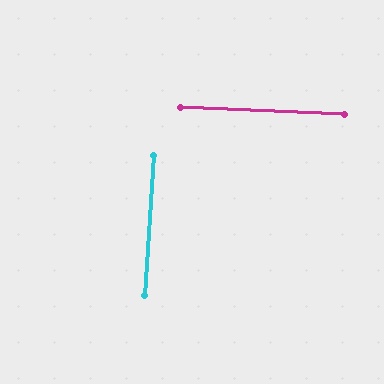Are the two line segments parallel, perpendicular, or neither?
Perpendicular — they meet at approximately 89°.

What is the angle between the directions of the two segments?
Approximately 89 degrees.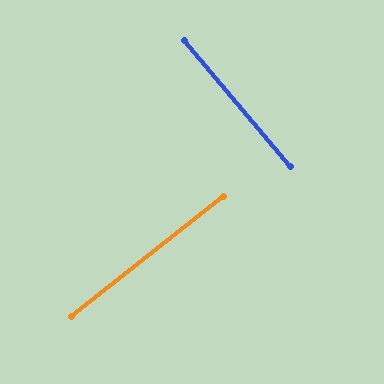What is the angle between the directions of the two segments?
Approximately 88 degrees.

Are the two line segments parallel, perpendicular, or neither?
Perpendicular — they meet at approximately 88°.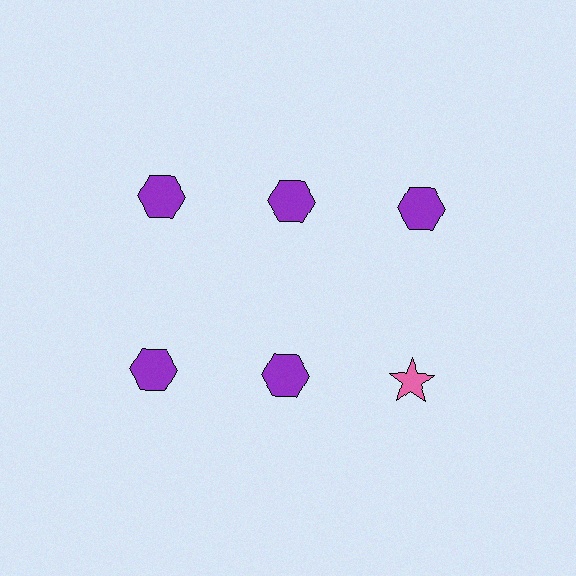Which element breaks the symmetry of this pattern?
The pink star in the second row, center column breaks the symmetry. All other shapes are purple hexagons.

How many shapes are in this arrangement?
There are 6 shapes arranged in a grid pattern.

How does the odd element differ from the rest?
It differs in both color (pink instead of purple) and shape (star instead of hexagon).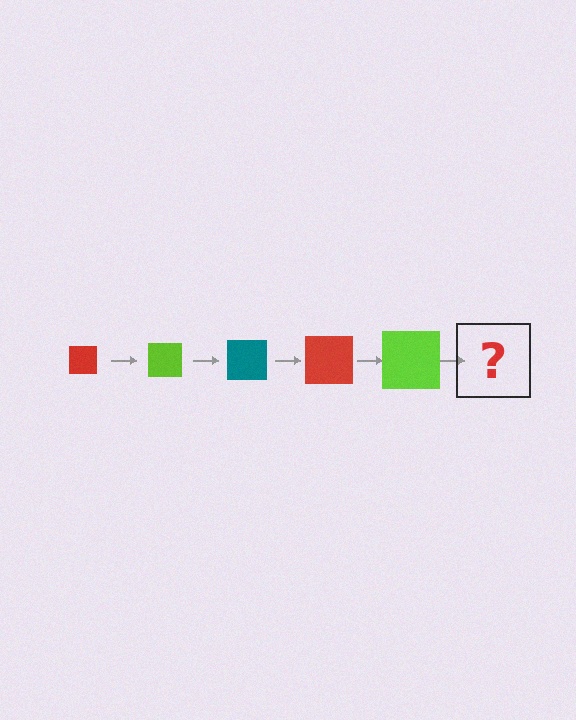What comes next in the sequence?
The next element should be a teal square, larger than the previous one.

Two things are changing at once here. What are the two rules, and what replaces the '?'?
The two rules are that the square grows larger each step and the color cycles through red, lime, and teal. The '?' should be a teal square, larger than the previous one.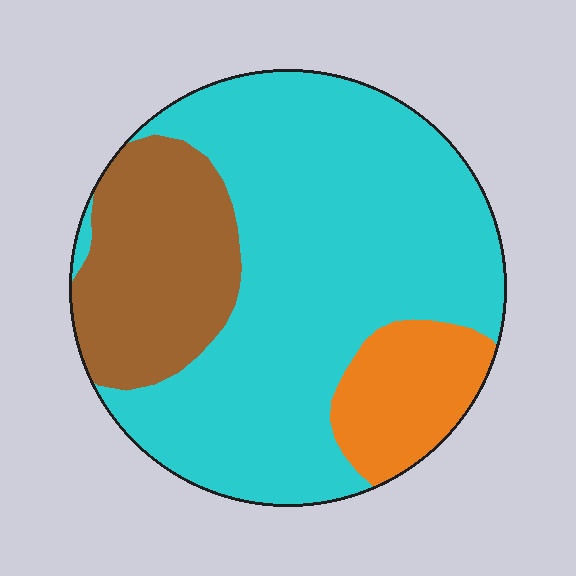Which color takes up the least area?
Orange, at roughly 10%.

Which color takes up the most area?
Cyan, at roughly 65%.